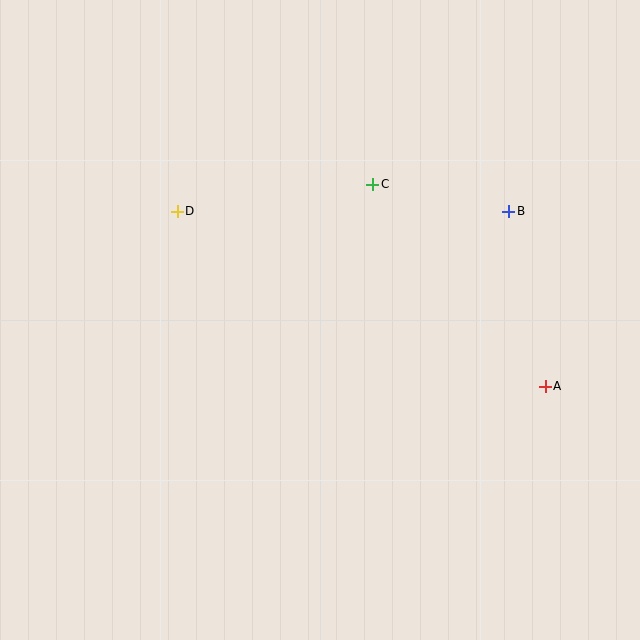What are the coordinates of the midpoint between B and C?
The midpoint between B and C is at (441, 198).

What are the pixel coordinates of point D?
Point D is at (177, 211).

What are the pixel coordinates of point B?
Point B is at (509, 211).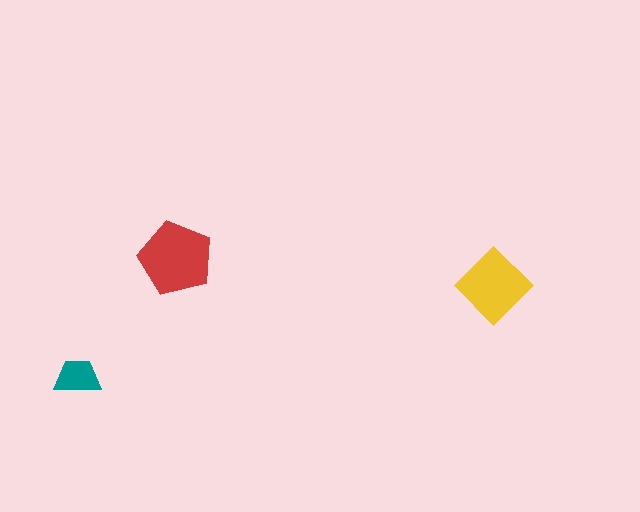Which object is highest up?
The red pentagon is topmost.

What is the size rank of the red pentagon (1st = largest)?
1st.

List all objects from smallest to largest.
The teal trapezoid, the yellow diamond, the red pentagon.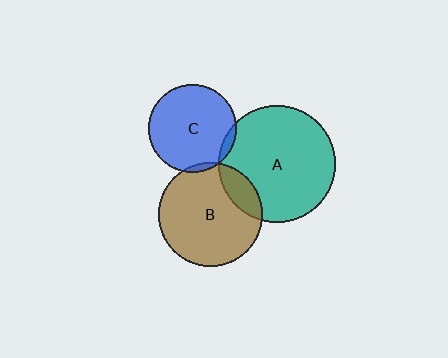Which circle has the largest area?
Circle A (teal).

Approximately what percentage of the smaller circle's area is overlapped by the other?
Approximately 5%.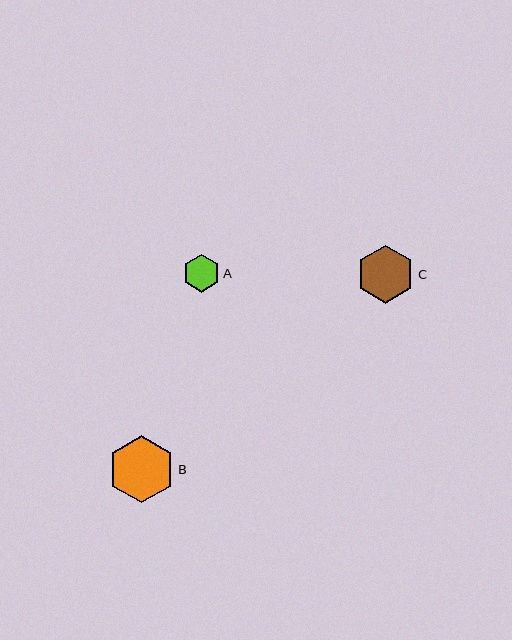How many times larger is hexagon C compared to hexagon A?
Hexagon C is approximately 1.5 times the size of hexagon A.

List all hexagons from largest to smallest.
From largest to smallest: B, C, A.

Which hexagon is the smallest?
Hexagon A is the smallest with a size of approximately 38 pixels.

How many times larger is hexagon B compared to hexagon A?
Hexagon B is approximately 1.8 times the size of hexagon A.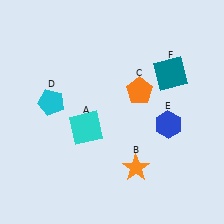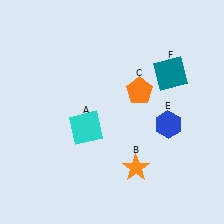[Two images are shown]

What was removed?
The cyan pentagon (D) was removed in Image 2.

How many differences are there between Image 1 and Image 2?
There is 1 difference between the two images.